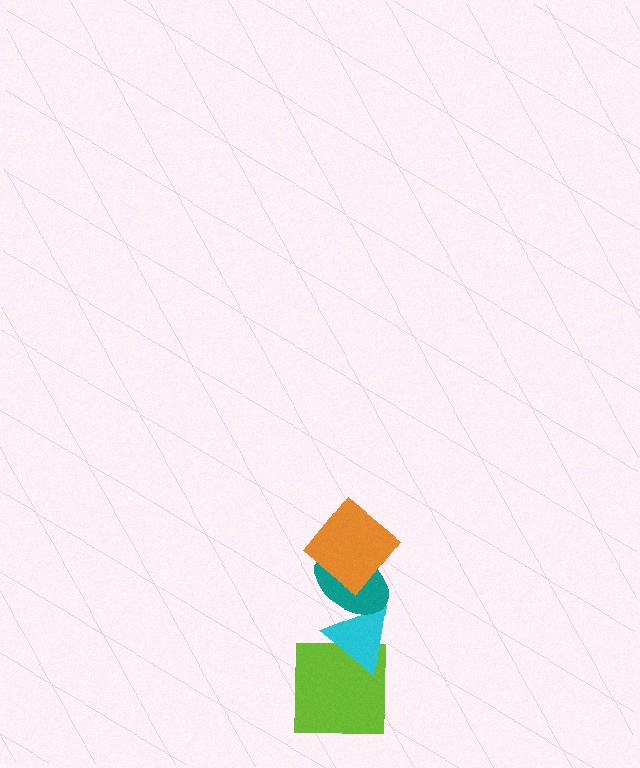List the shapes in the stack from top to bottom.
From top to bottom: the orange diamond, the teal ellipse, the cyan triangle, the lime square.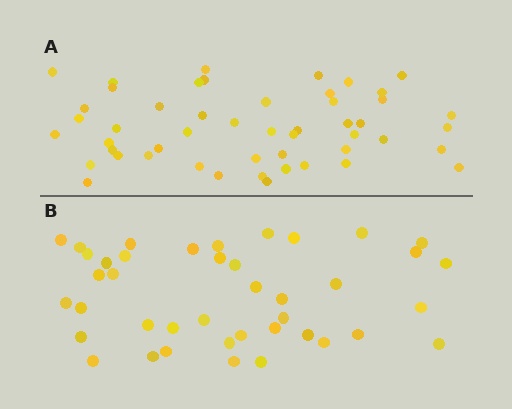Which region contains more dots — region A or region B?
Region A (the top region) has more dots.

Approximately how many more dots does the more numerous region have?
Region A has roughly 8 or so more dots than region B.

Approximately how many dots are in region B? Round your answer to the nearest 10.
About 40 dots. (The exact count is 41, which rounds to 40.)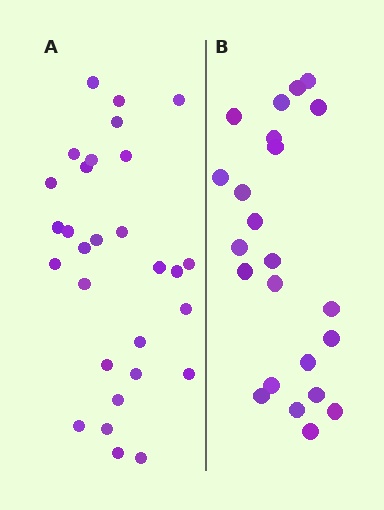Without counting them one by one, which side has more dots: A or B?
Region A (the left region) has more dots.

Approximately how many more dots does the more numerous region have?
Region A has about 6 more dots than region B.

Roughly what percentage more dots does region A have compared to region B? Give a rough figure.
About 25% more.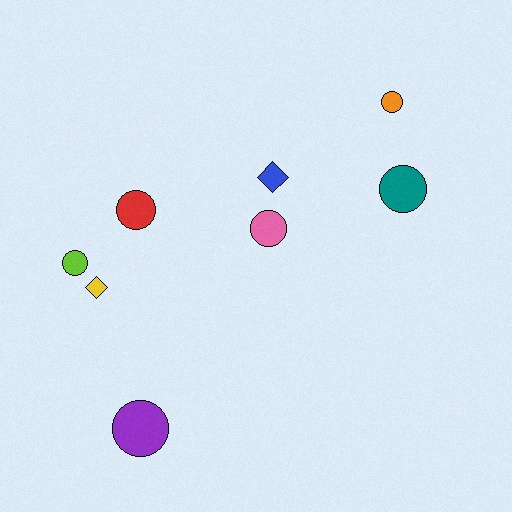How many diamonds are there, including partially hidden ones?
There are 2 diamonds.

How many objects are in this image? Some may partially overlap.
There are 8 objects.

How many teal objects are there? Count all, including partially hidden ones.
There is 1 teal object.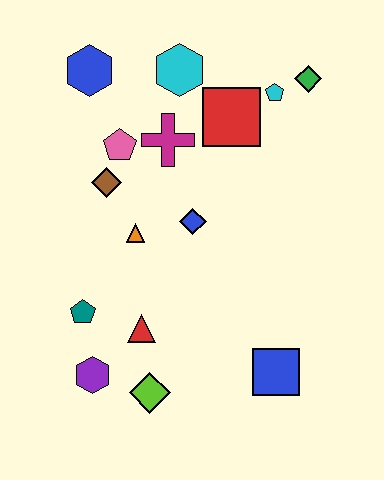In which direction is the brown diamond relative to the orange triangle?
The brown diamond is above the orange triangle.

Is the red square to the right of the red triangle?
Yes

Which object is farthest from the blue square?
The blue hexagon is farthest from the blue square.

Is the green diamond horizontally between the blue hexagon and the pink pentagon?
No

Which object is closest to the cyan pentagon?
The green diamond is closest to the cyan pentagon.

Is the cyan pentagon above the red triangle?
Yes